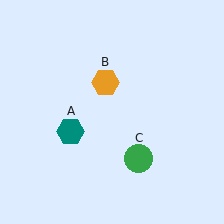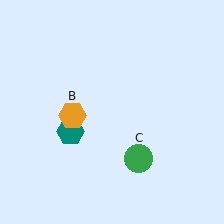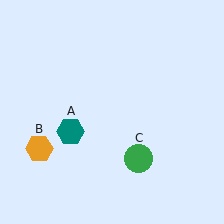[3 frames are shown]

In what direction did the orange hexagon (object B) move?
The orange hexagon (object B) moved down and to the left.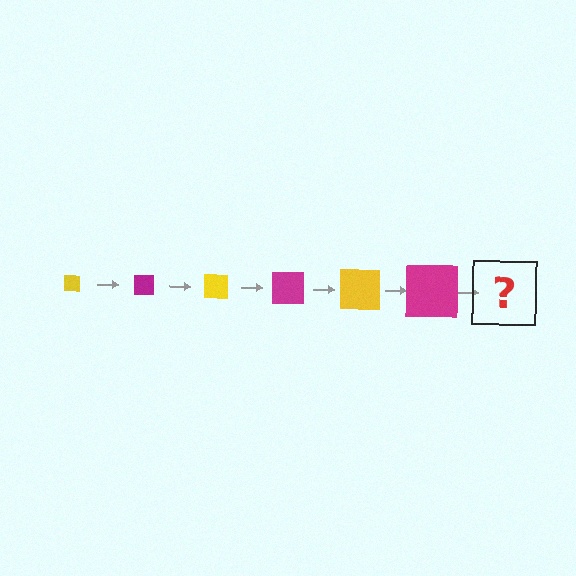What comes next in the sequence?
The next element should be a yellow square, larger than the previous one.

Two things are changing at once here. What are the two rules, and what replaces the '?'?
The two rules are that the square grows larger each step and the color cycles through yellow and magenta. The '?' should be a yellow square, larger than the previous one.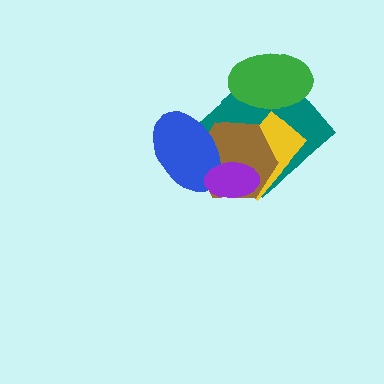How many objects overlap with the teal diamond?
5 objects overlap with the teal diamond.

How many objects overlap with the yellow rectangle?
3 objects overlap with the yellow rectangle.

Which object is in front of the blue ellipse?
The purple ellipse is in front of the blue ellipse.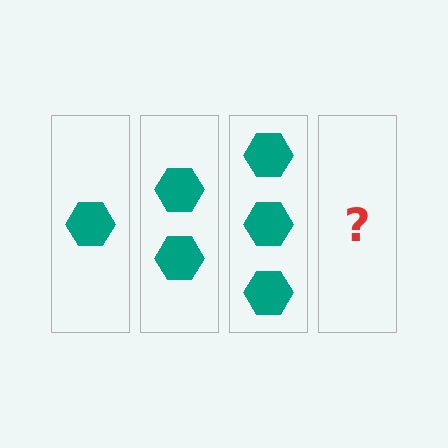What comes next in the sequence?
The next element should be 4 hexagons.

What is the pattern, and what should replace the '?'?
The pattern is that each step adds one more hexagon. The '?' should be 4 hexagons.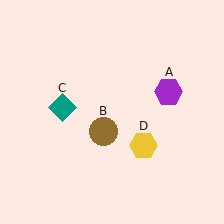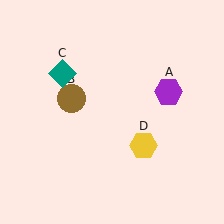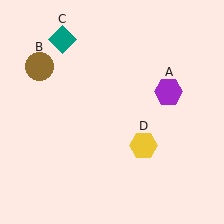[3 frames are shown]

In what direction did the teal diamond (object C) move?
The teal diamond (object C) moved up.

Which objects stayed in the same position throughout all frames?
Purple hexagon (object A) and yellow hexagon (object D) remained stationary.